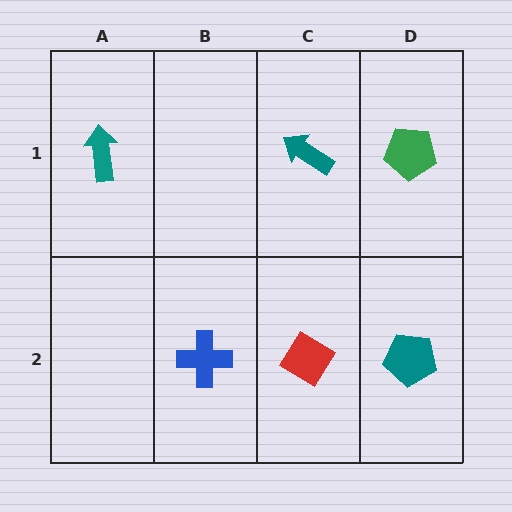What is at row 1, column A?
A teal arrow.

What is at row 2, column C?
A red diamond.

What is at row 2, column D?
A teal pentagon.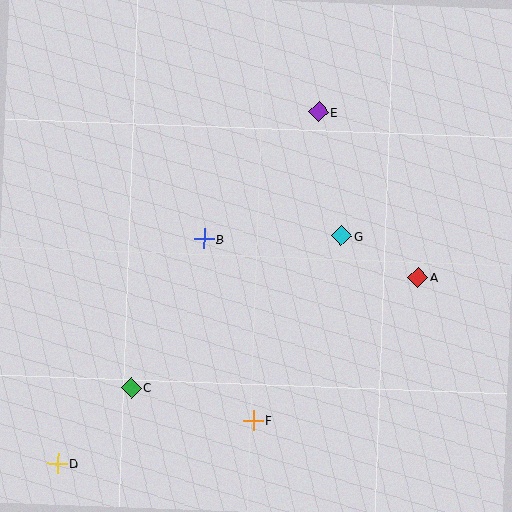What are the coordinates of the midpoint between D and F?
The midpoint between D and F is at (155, 442).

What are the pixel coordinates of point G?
Point G is at (342, 236).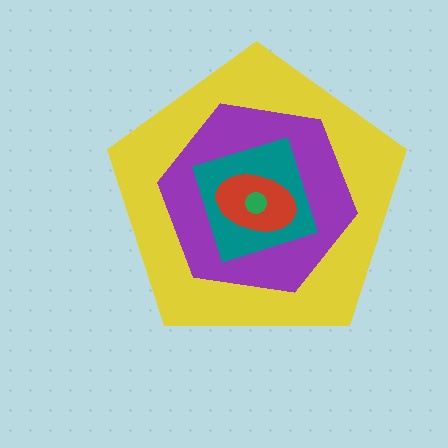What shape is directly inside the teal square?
The red ellipse.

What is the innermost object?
The green circle.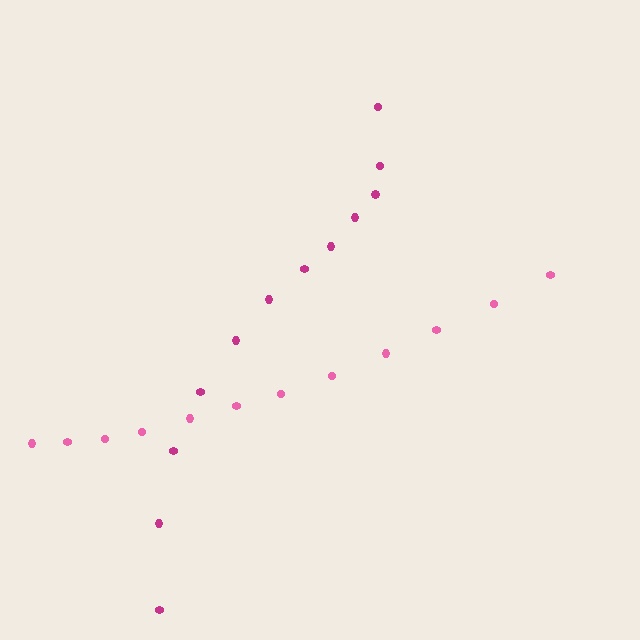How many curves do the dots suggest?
There are 2 distinct paths.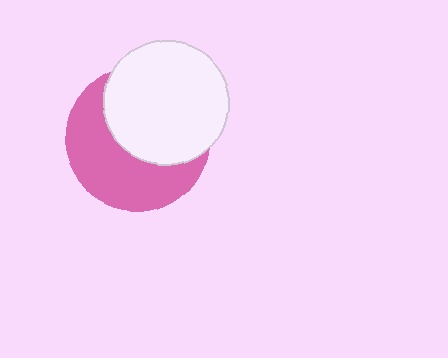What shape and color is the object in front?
The object in front is a white circle.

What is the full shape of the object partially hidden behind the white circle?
The partially hidden object is a pink circle.